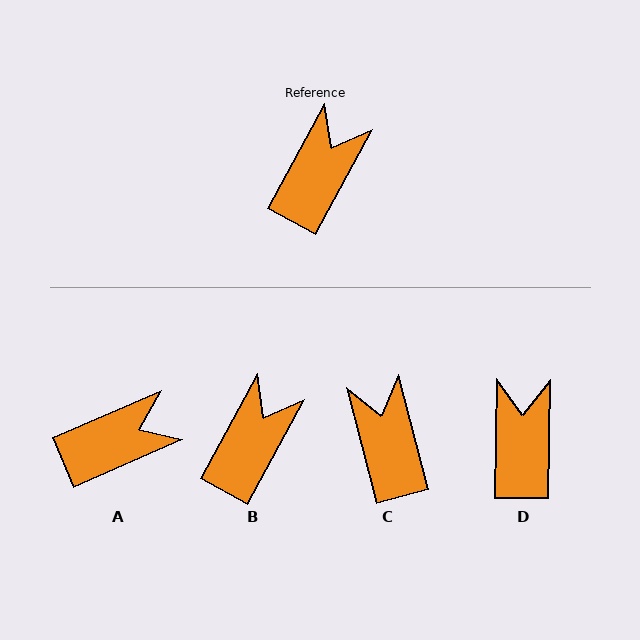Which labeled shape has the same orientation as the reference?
B.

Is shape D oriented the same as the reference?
No, it is off by about 28 degrees.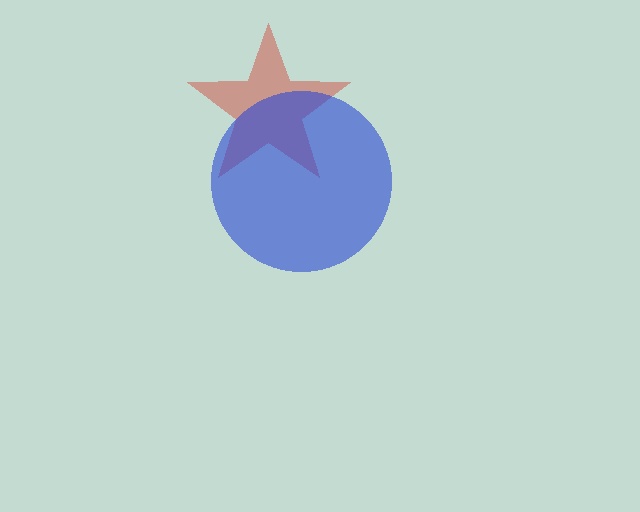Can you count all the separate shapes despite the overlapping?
Yes, there are 2 separate shapes.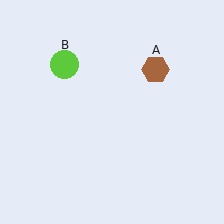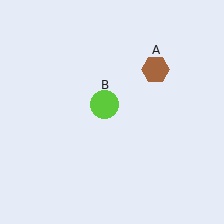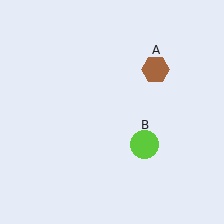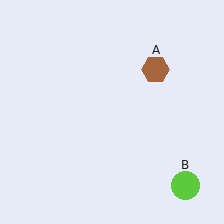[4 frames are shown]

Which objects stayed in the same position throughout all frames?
Brown hexagon (object A) remained stationary.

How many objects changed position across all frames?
1 object changed position: lime circle (object B).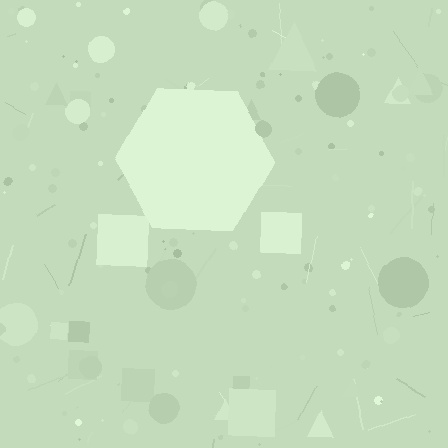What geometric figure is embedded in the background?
A hexagon is embedded in the background.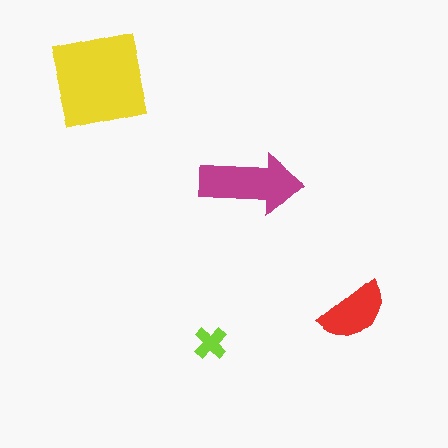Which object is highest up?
The yellow square is topmost.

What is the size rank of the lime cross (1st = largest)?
4th.